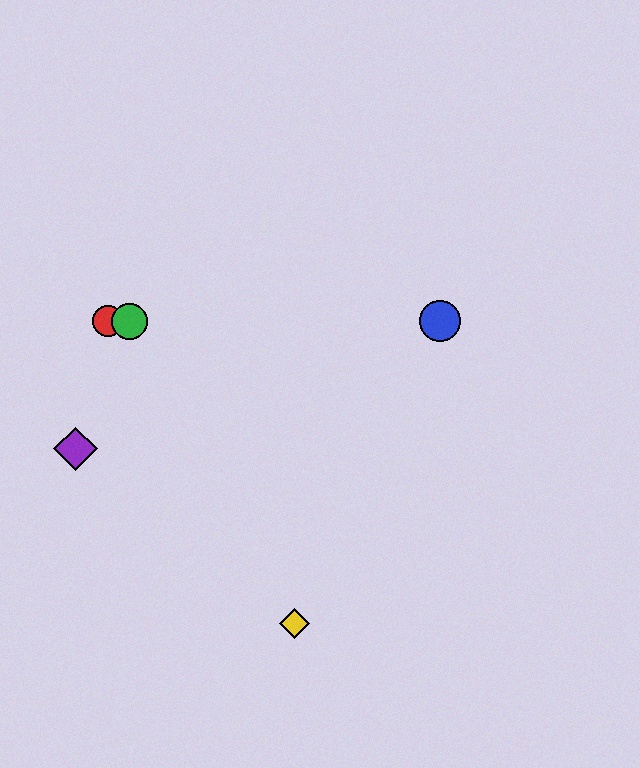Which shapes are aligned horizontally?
The red circle, the blue circle, the green circle are aligned horizontally.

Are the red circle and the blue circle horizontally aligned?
Yes, both are at y≈321.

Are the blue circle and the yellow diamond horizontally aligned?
No, the blue circle is at y≈321 and the yellow diamond is at y≈624.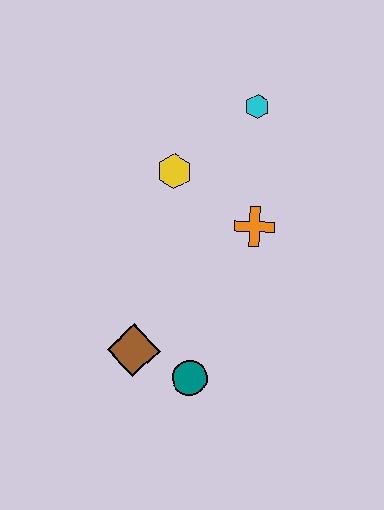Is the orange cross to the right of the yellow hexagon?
Yes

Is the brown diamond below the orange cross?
Yes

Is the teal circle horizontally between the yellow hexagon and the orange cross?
Yes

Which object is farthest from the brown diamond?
The cyan hexagon is farthest from the brown diamond.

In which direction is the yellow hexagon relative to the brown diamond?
The yellow hexagon is above the brown diamond.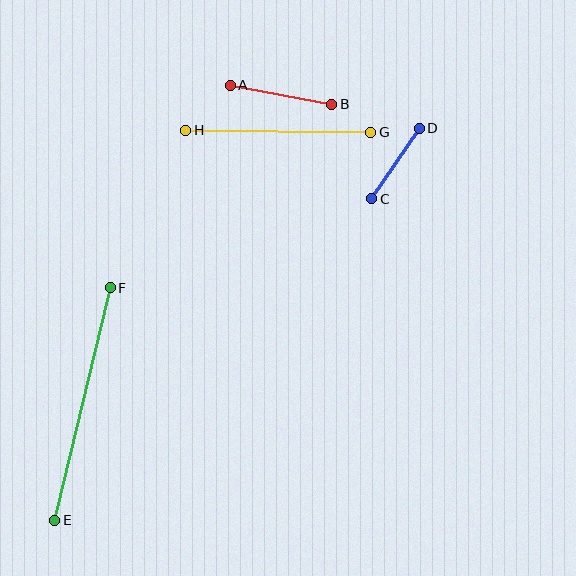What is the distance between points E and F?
The distance is approximately 239 pixels.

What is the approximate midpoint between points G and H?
The midpoint is at approximately (278, 131) pixels.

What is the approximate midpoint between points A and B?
The midpoint is at approximately (281, 95) pixels.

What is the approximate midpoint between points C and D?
The midpoint is at approximately (396, 164) pixels.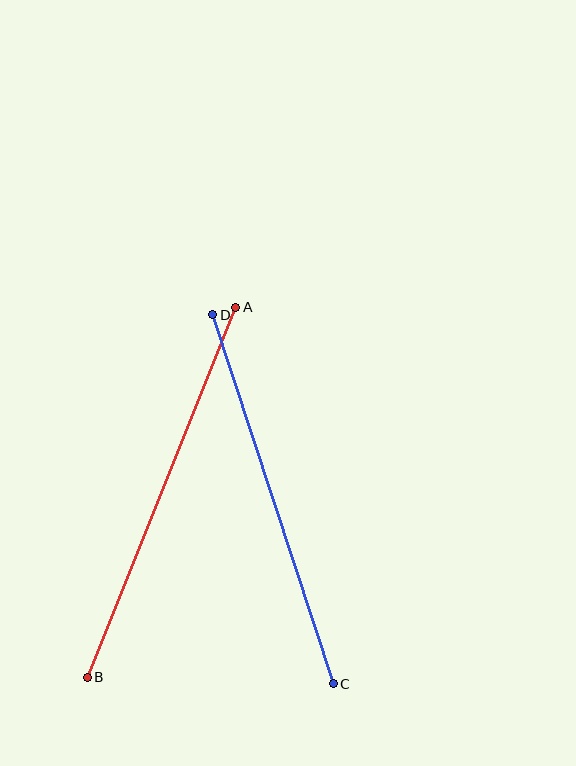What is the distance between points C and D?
The distance is approximately 389 pixels.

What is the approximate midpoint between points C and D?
The midpoint is at approximately (273, 499) pixels.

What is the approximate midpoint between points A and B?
The midpoint is at approximately (162, 492) pixels.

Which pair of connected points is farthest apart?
Points A and B are farthest apart.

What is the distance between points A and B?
The distance is approximately 399 pixels.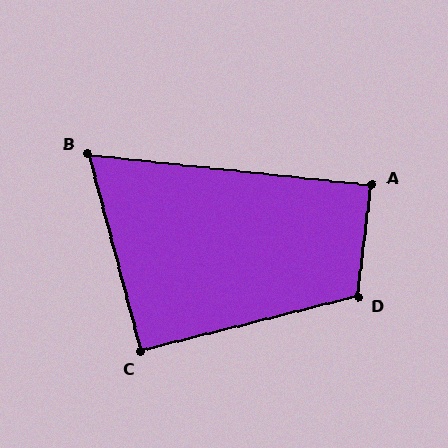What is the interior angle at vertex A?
Approximately 89 degrees (approximately right).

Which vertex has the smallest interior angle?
B, at approximately 69 degrees.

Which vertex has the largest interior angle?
D, at approximately 111 degrees.